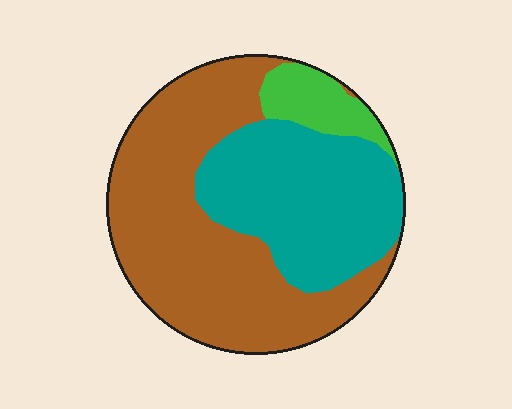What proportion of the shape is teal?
Teal covers around 35% of the shape.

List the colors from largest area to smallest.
From largest to smallest: brown, teal, green.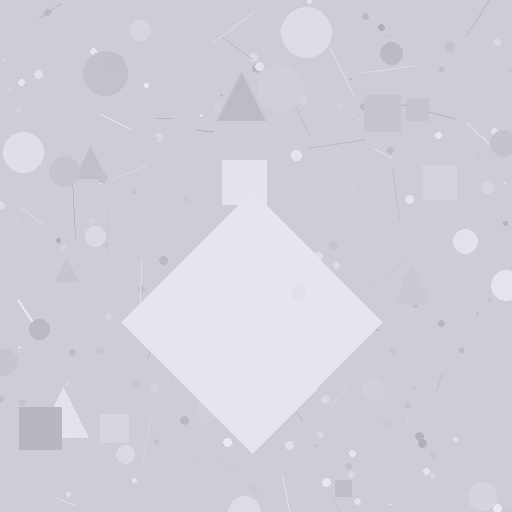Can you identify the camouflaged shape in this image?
The camouflaged shape is a diamond.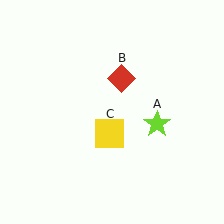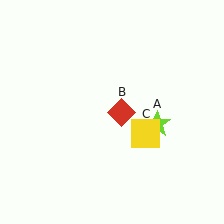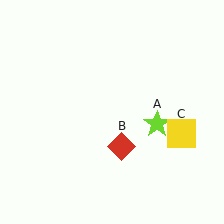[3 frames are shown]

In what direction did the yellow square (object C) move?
The yellow square (object C) moved right.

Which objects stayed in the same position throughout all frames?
Lime star (object A) remained stationary.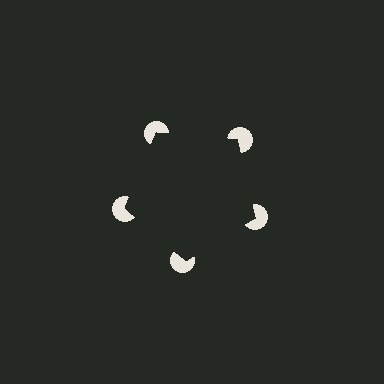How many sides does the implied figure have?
5 sides.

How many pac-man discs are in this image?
There are 5 — one at each vertex of the illusory pentagon.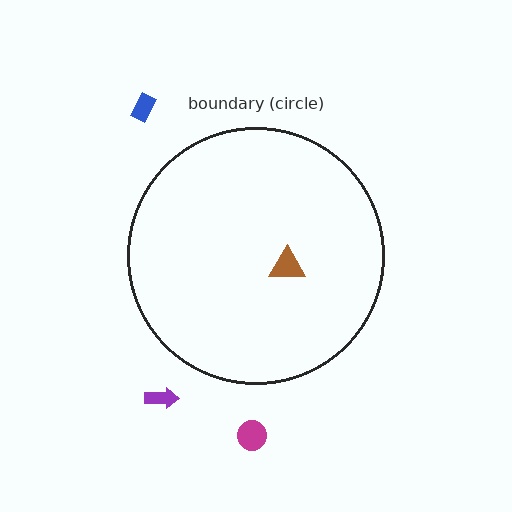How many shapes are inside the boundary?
1 inside, 3 outside.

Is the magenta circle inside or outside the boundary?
Outside.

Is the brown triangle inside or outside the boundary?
Inside.